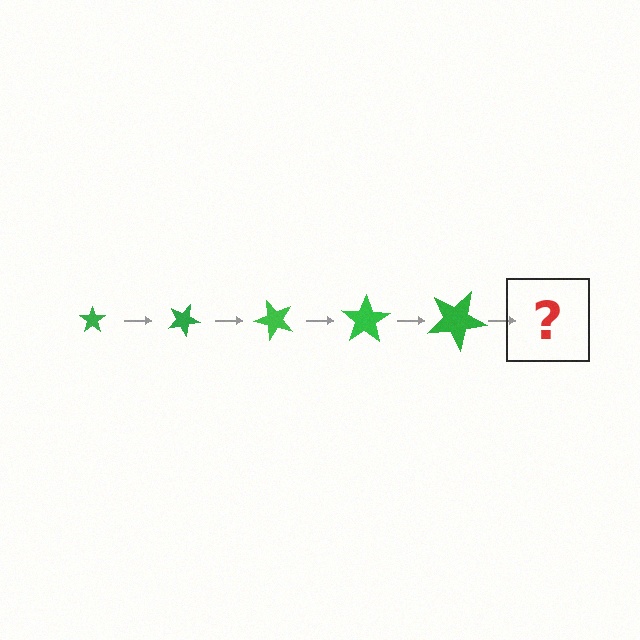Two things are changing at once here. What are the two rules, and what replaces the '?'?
The two rules are that the star grows larger each step and it rotates 25 degrees each step. The '?' should be a star, larger than the previous one and rotated 125 degrees from the start.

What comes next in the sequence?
The next element should be a star, larger than the previous one and rotated 125 degrees from the start.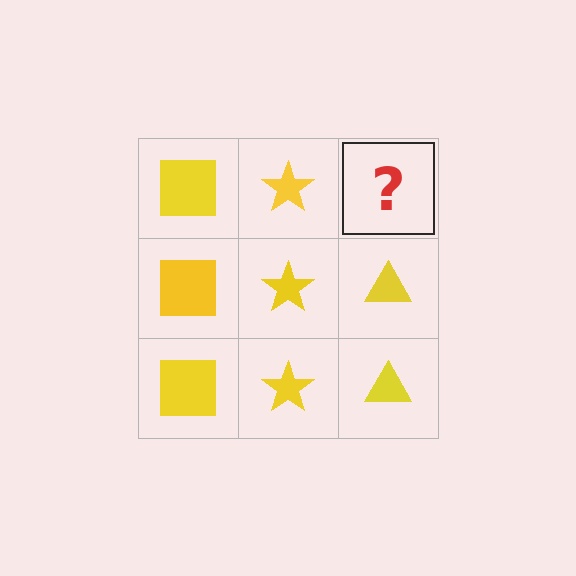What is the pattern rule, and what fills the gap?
The rule is that each column has a consistent shape. The gap should be filled with a yellow triangle.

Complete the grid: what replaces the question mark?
The question mark should be replaced with a yellow triangle.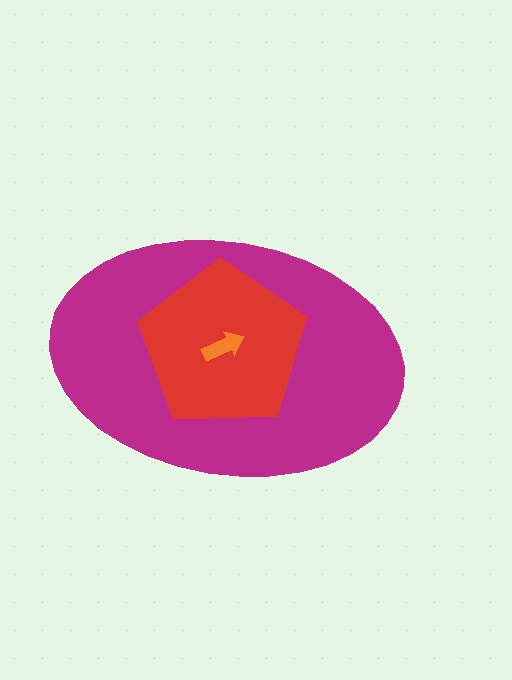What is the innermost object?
The orange arrow.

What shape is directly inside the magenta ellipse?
The red pentagon.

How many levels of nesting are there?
3.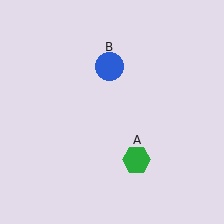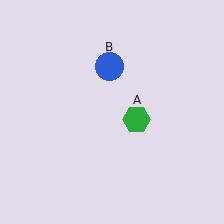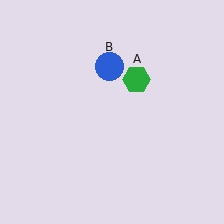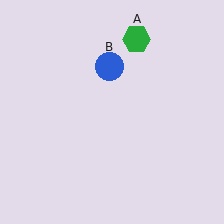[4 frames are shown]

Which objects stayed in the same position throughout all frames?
Blue circle (object B) remained stationary.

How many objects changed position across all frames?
1 object changed position: green hexagon (object A).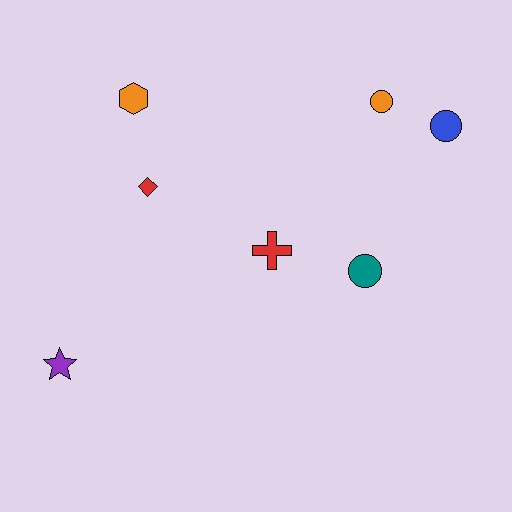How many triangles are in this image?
There are no triangles.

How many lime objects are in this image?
There are no lime objects.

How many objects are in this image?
There are 7 objects.